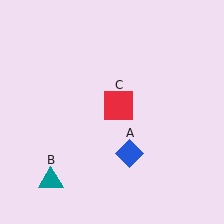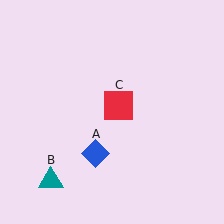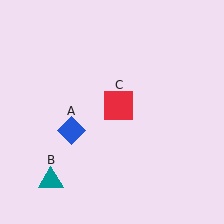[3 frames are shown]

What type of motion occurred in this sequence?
The blue diamond (object A) rotated clockwise around the center of the scene.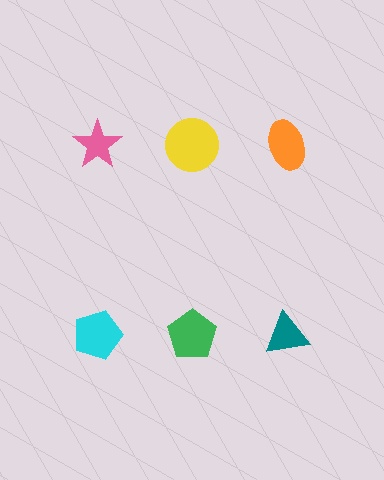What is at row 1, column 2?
A yellow circle.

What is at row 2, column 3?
A teal triangle.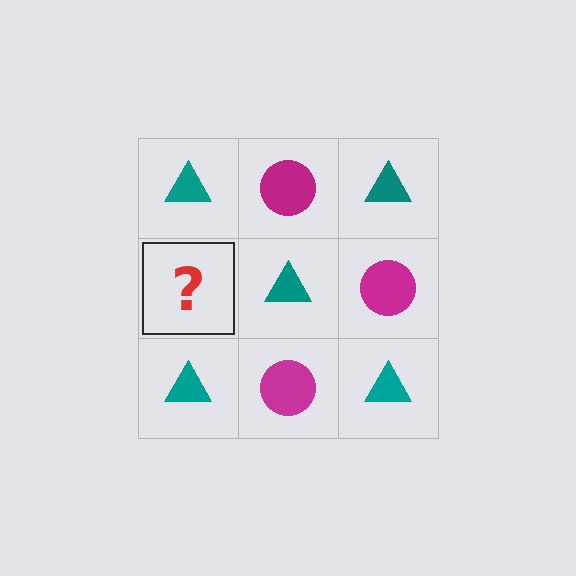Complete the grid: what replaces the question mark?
The question mark should be replaced with a magenta circle.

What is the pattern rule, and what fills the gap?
The rule is that it alternates teal triangle and magenta circle in a checkerboard pattern. The gap should be filled with a magenta circle.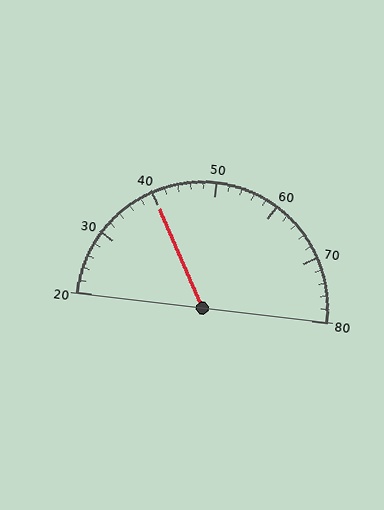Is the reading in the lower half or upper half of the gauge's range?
The reading is in the lower half of the range (20 to 80).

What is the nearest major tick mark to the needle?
The nearest major tick mark is 40.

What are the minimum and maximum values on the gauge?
The gauge ranges from 20 to 80.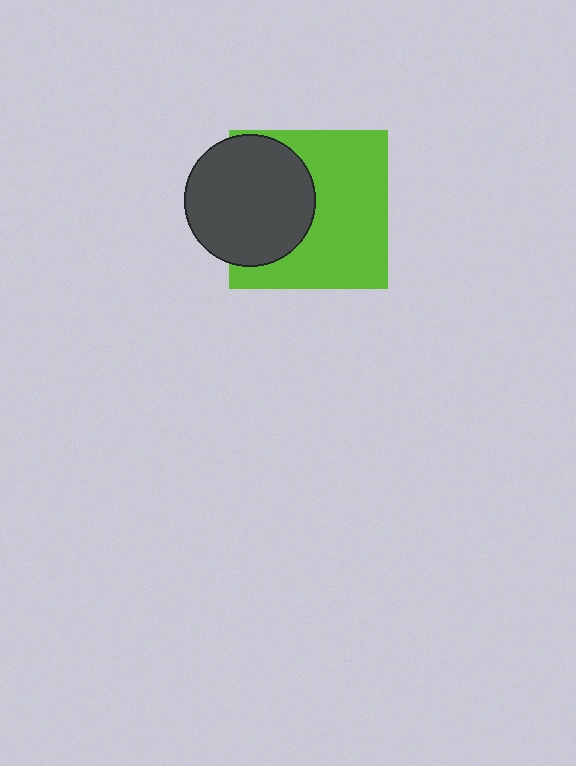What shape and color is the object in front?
The object in front is a dark gray circle.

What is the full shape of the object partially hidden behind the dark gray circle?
The partially hidden object is a lime square.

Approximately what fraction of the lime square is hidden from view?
Roughly 38% of the lime square is hidden behind the dark gray circle.